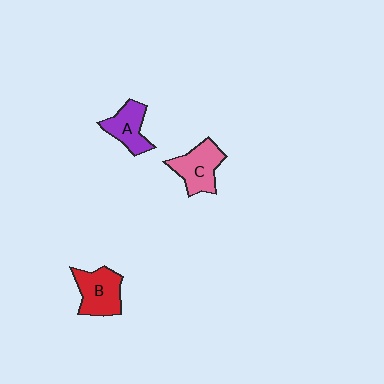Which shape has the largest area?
Shape B (red).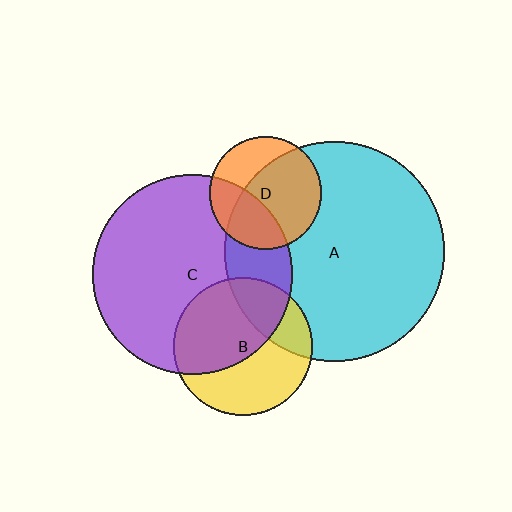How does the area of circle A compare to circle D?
Approximately 3.8 times.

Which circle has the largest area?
Circle A (cyan).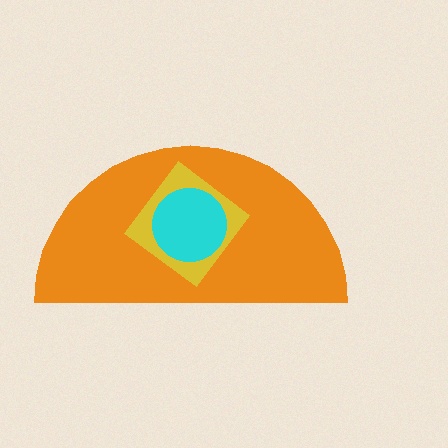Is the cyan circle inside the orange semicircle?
Yes.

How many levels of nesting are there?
3.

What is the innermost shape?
The cyan circle.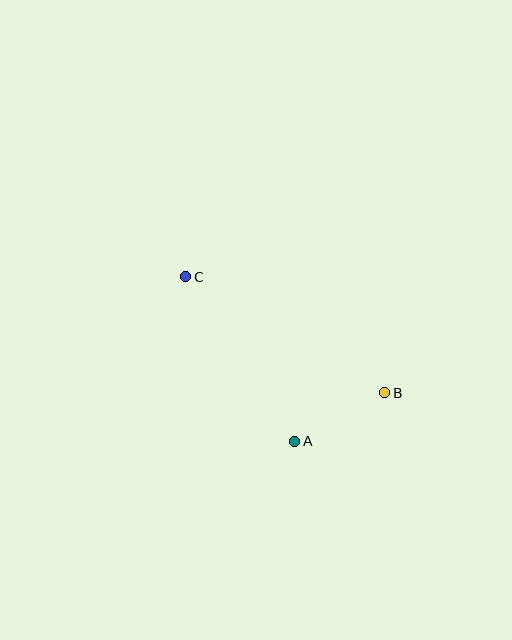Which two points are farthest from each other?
Points B and C are farthest from each other.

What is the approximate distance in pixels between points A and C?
The distance between A and C is approximately 197 pixels.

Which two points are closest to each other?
Points A and B are closest to each other.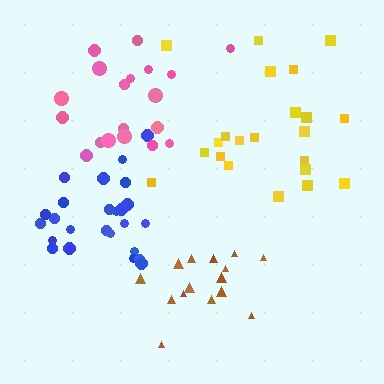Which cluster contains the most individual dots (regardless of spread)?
Blue (25).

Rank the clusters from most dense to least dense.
blue, brown, pink, yellow.